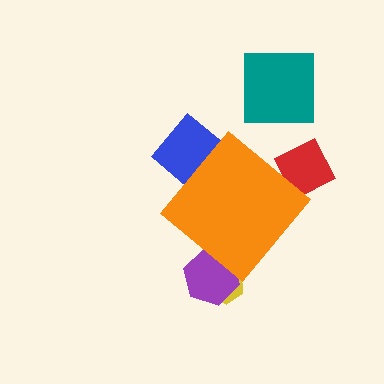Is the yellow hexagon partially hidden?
Yes, the yellow hexagon is partially hidden behind the orange diamond.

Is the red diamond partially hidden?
Yes, the red diamond is partially hidden behind the orange diamond.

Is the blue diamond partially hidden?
Yes, the blue diamond is partially hidden behind the orange diamond.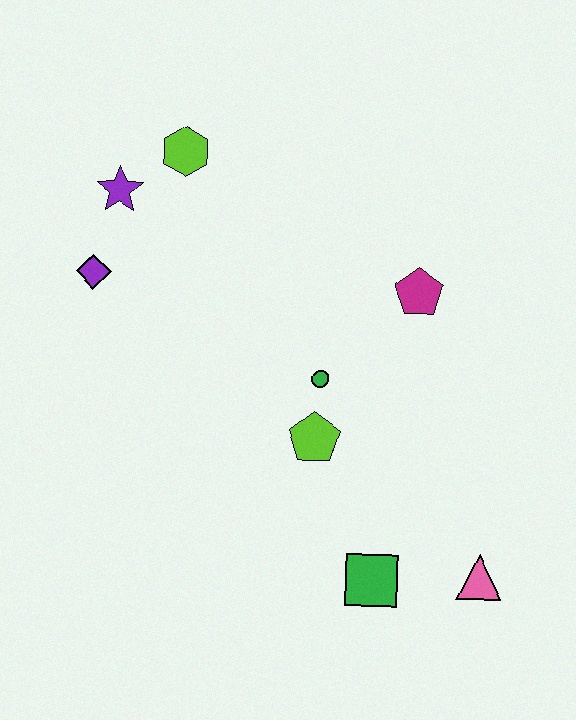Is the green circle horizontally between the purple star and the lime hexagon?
No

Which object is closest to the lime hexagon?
The purple star is closest to the lime hexagon.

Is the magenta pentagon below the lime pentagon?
No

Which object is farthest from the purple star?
The pink triangle is farthest from the purple star.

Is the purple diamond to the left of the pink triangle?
Yes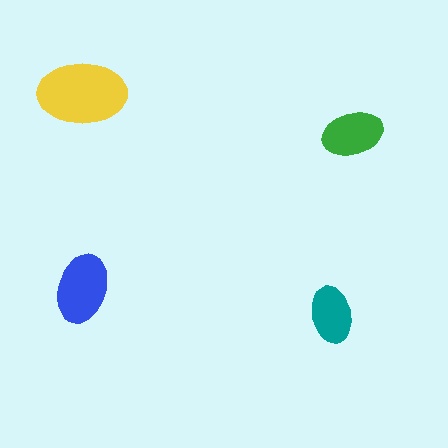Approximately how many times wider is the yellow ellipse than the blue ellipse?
About 1.5 times wider.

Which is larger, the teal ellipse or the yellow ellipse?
The yellow one.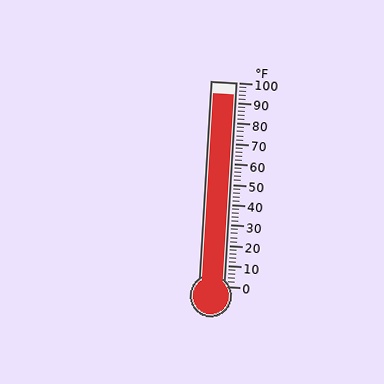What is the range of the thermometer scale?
The thermometer scale ranges from 0°F to 100°F.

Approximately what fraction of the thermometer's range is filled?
The thermometer is filled to approximately 95% of its range.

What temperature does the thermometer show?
The thermometer shows approximately 94°F.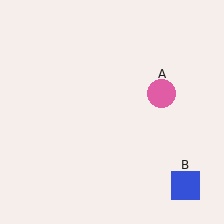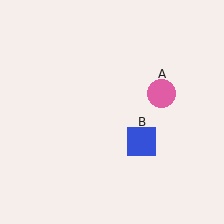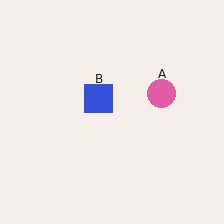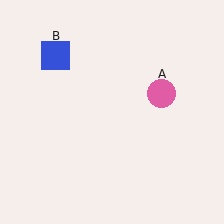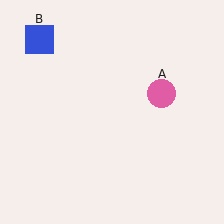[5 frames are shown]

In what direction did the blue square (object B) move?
The blue square (object B) moved up and to the left.